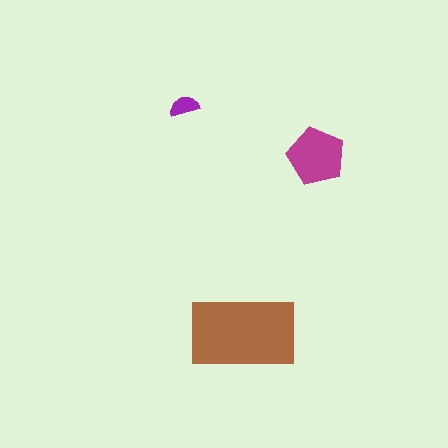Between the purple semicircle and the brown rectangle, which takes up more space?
The brown rectangle.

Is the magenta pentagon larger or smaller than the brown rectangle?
Smaller.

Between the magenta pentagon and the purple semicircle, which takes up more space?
The magenta pentagon.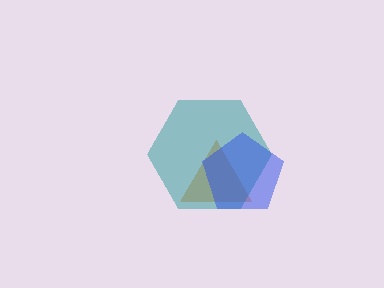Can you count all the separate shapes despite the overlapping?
Yes, there are 3 separate shapes.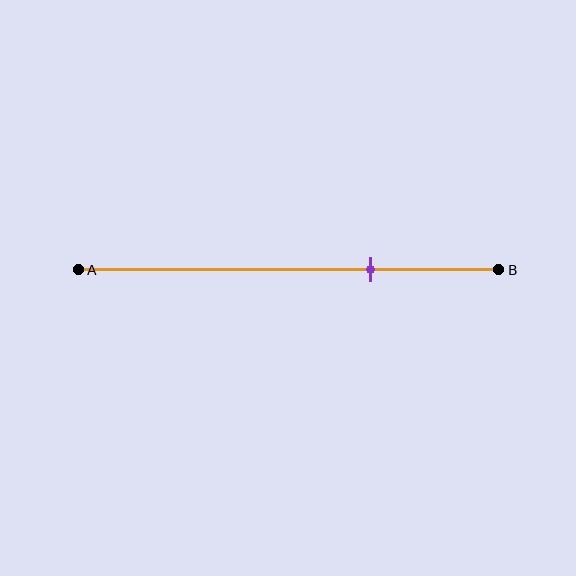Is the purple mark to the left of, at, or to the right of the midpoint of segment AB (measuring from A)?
The purple mark is to the right of the midpoint of segment AB.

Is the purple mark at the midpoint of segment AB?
No, the mark is at about 70% from A, not at the 50% midpoint.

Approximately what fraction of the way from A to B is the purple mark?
The purple mark is approximately 70% of the way from A to B.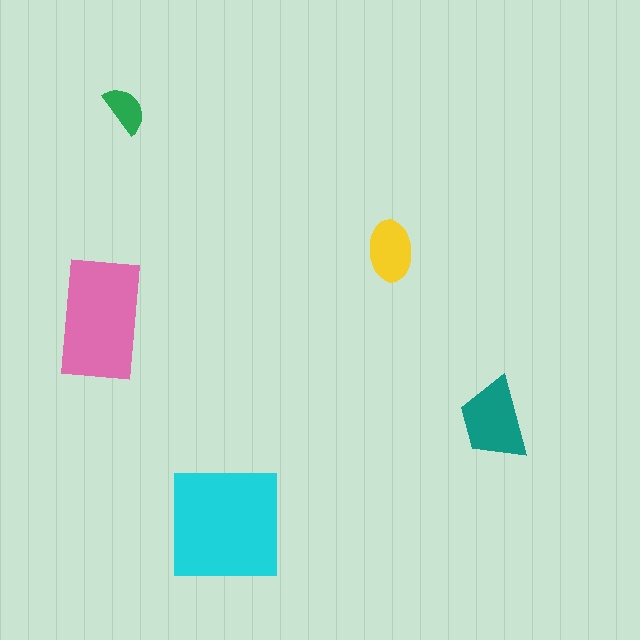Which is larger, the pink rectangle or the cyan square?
The cyan square.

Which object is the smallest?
The green semicircle.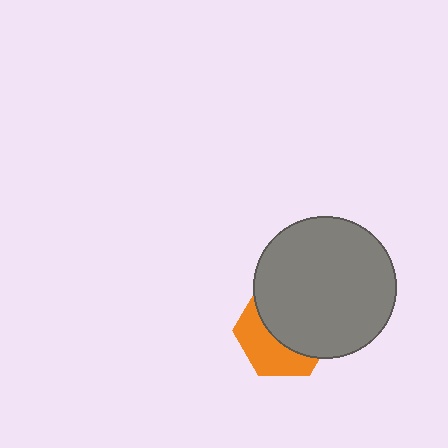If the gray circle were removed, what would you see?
You would see the complete orange hexagon.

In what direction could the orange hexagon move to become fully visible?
The orange hexagon could move toward the lower-left. That would shift it out from behind the gray circle entirely.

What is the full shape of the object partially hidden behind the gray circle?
The partially hidden object is an orange hexagon.